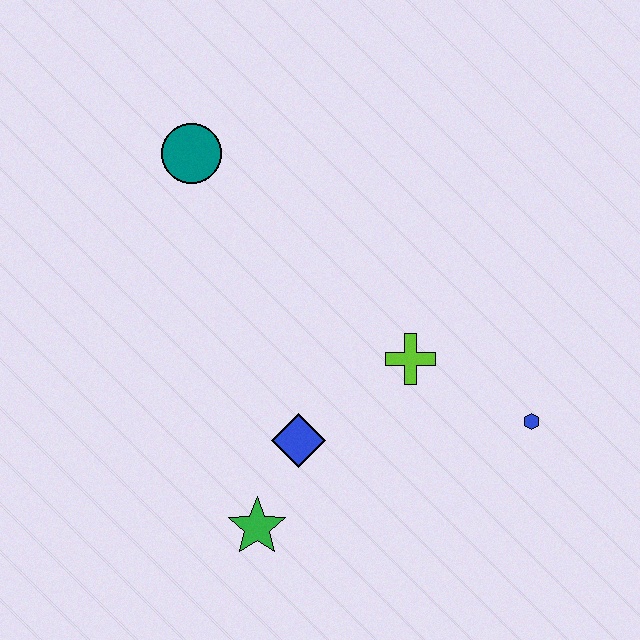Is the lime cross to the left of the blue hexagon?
Yes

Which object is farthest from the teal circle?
The blue hexagon is farthest from the teal circle.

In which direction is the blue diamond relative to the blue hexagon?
The blue diamond is to the left of the blue hexagon.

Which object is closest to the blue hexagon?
The lime cross is closest to the blue hexagon.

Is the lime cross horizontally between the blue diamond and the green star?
No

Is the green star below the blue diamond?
Yes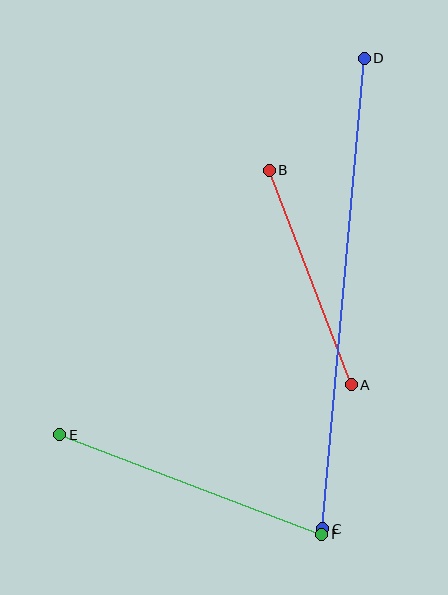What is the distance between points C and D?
The distance is approximately 473 pixels.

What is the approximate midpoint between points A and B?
The midpoint is at approximately (310, 278) pixels.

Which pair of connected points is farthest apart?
Points C and D are farthest apart.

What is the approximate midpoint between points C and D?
The midpoint is at approximately (344, 293) pixels.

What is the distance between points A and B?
The distance is approximately 230 pixels.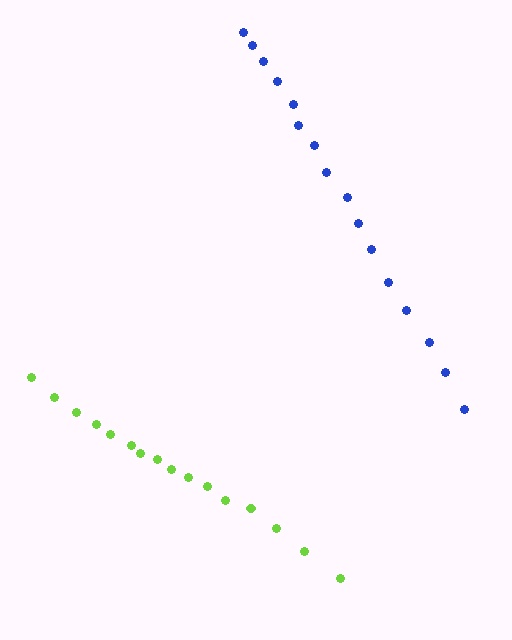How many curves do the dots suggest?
There are 2 distinct paths.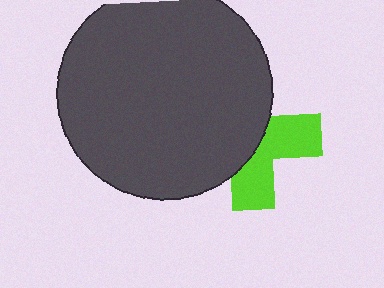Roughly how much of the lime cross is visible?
A small part of it is visible (roughly 43%).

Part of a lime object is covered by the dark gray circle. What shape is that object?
It is a cross.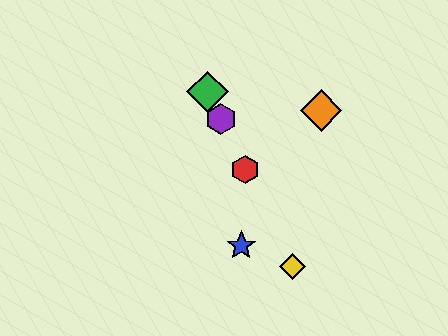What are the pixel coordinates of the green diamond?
The green diamond is at (208, 92).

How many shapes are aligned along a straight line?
4 shapes (the red hexagon, the green diamond, the yellow diamond, the purple hexagon) are aligned along a straight line.